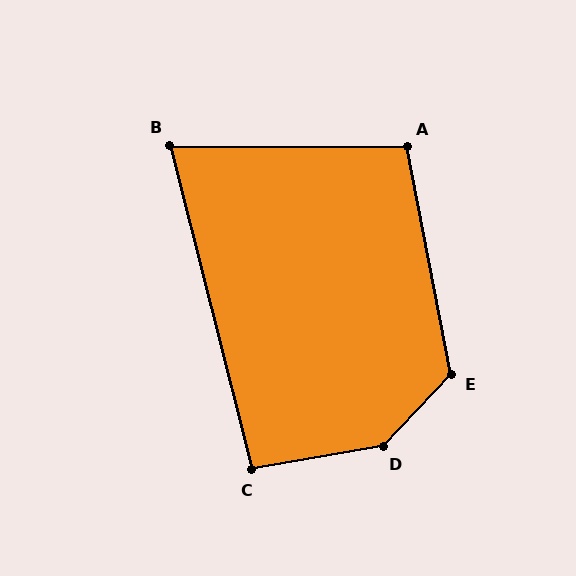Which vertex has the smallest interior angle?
B, at approximately 76 degrees.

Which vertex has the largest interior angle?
D, at approximately 143 degrees.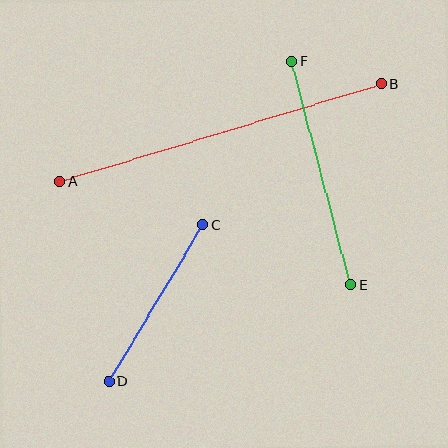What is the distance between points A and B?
The distance is approximately 335 pixels.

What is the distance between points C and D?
The distance is approximately 182 pixels.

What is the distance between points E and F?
The distance is approximately 231 pixels.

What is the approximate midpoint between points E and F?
The midpoint is at approximately (321, 173) pixels.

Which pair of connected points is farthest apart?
Points A and B are farthest apart.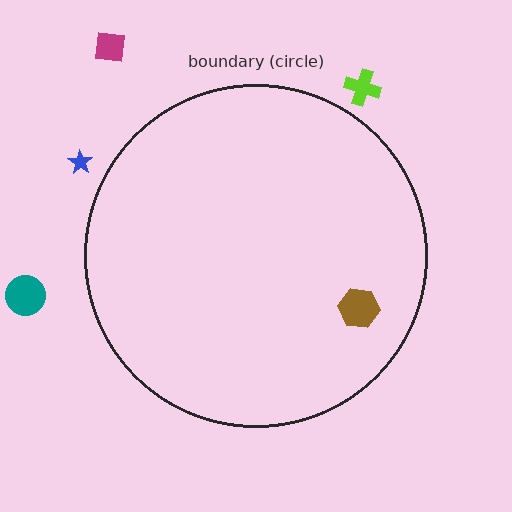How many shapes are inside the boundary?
1 inside, 4 outside.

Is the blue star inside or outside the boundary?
Outside.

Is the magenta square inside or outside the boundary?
Outside.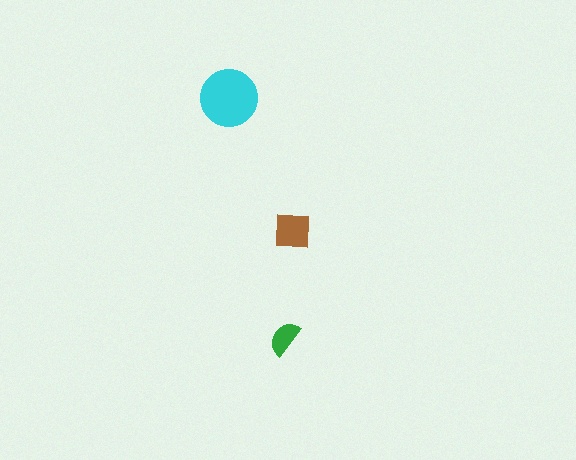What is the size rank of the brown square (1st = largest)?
2nd.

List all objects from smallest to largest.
The green semicircle, the brown square, the cyan circle.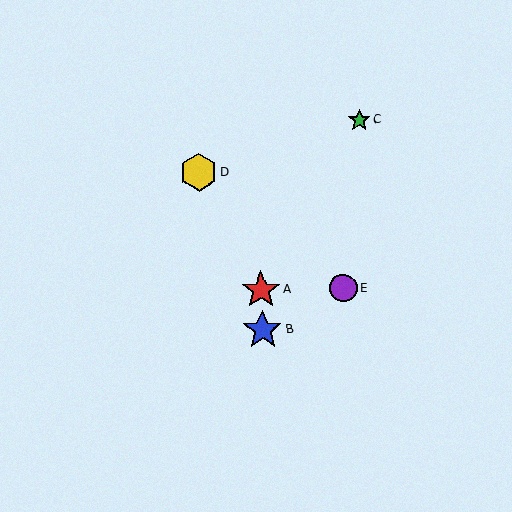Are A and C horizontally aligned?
No, A is at y≈290 and C is at y≈120.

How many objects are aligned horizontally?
2 objects (A, E) are aligned horizontally.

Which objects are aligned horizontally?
Objects A, E are aligned horizontally.